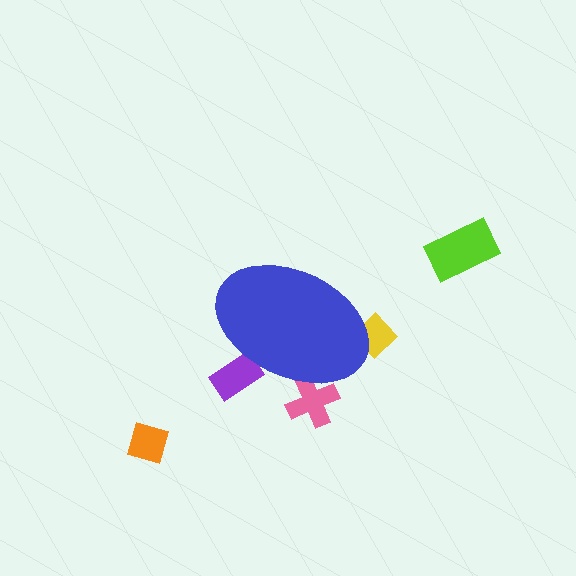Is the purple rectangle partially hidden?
Yes, the purple rectangle is partially hidden behind the blue ellipse.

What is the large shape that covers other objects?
A blue ellipse.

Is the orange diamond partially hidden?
No, the orange diamond is fully visible.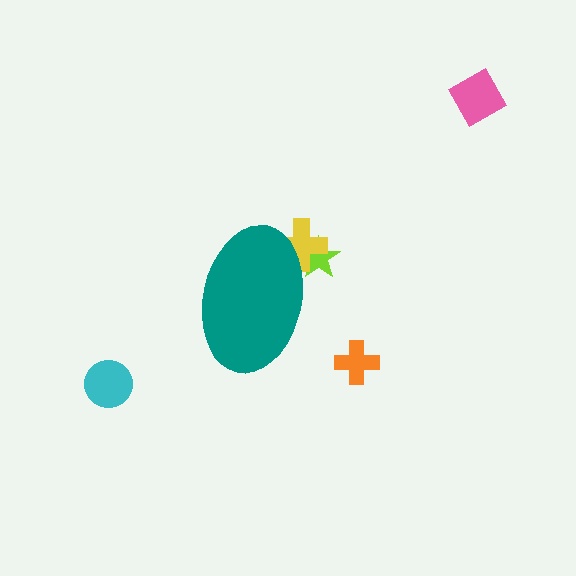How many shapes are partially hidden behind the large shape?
2 shapes are partially hidden.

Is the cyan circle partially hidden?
No, the cyan circle is fully visible.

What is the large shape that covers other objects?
A teal ellipse.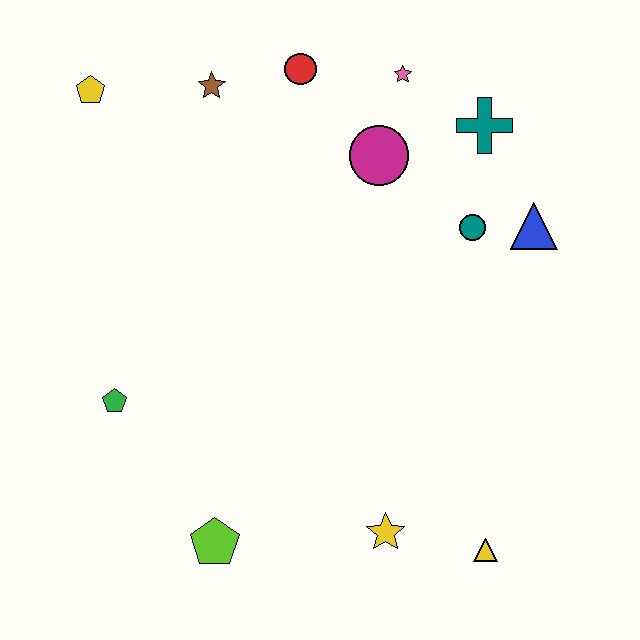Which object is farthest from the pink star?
The lime pentagon is farthest from the pink star.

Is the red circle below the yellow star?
No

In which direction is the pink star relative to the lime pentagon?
The pink star is above the lime pentagon.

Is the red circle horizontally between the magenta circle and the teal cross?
No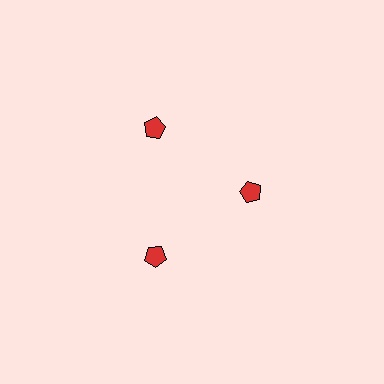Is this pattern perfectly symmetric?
No. The 3 red pentagons are arranged in a ring, but one element near the 3 o'clock position is pulled inward toward the center, breaking the 3-fold rotational symmetry.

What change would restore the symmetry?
The symmetry would be restored by moving it outward, back onto the ring so that all 3 pentagons sit at equal angles and equal distance from the center.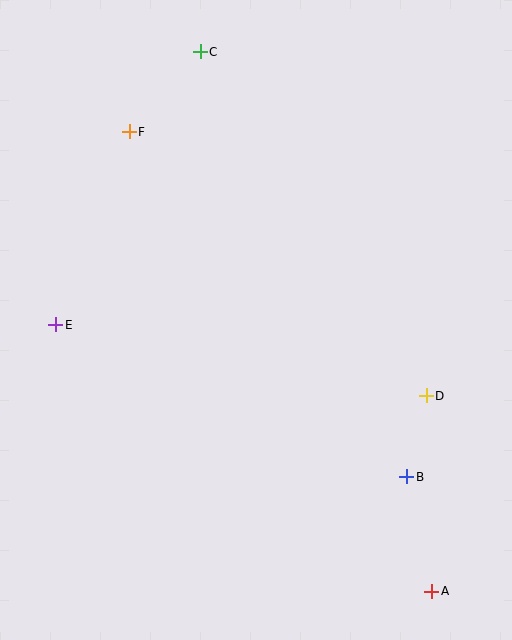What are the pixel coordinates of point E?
Point E is at (56, 325).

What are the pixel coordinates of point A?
Point A is at (432, 591).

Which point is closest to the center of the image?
Point D at (426, 396) is closest to the center.